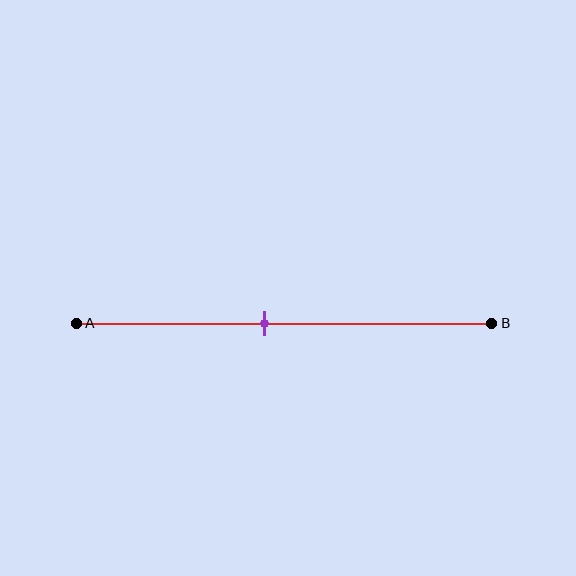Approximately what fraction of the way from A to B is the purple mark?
The purple mark is approximately 45% of the way from A to B.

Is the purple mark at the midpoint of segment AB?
No, the mark is at about 45% from A, not at the 50% midpoint.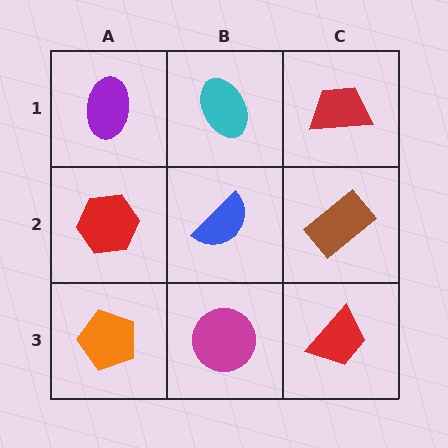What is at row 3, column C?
A red trapezoid.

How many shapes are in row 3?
3 shapes.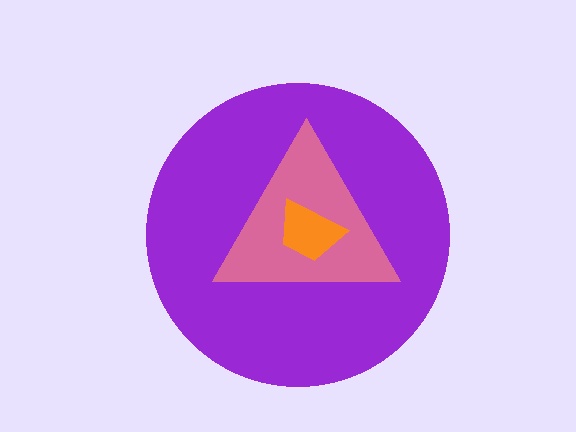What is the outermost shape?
The purple circle.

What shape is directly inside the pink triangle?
The orange trapezoid.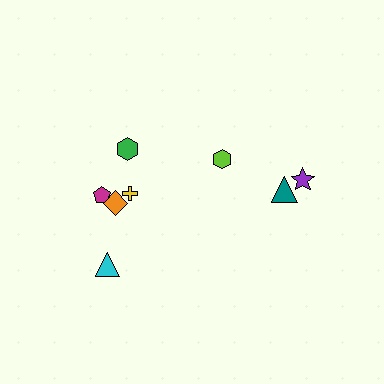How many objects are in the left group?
There are 5 objects.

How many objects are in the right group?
There are 3 objects.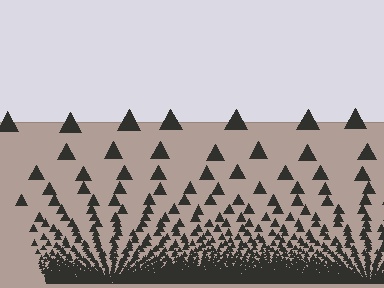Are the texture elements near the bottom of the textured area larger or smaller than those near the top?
Smaller. The gradient is inverted — elements near the bottom are smaller and denser.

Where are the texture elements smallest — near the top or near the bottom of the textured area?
Near the bottom.